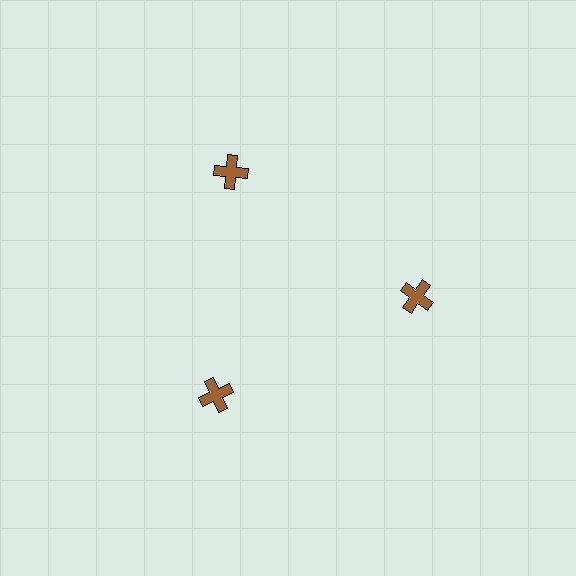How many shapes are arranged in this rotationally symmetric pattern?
There are 3 shapes, arranged in 3 groups of 1.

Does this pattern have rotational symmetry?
Yes, this pattern has 3-fold rotational symmetry. It looks the same after rotating 120 degrees around the center.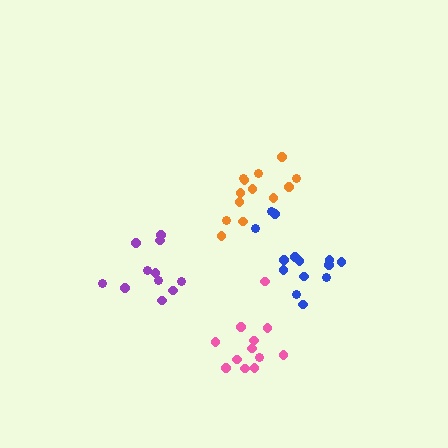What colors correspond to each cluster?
The clusters are colored: orange, blue, pink, purple.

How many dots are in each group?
Group 1: 13 dots, Group 2: 14 dots, Group 3: 12 dots, Group 4: 11 dots (50 total).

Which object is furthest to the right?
The blue cluster is rightmost.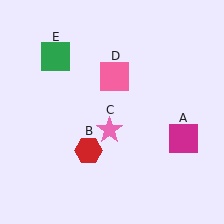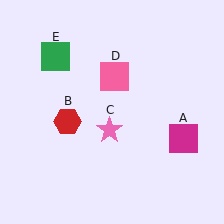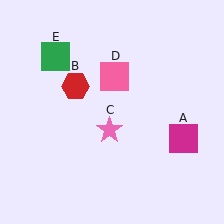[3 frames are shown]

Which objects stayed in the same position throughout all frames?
Magenta square (object A) and pink star (object C) and pink square (object D) and green square (object E) remained stationary.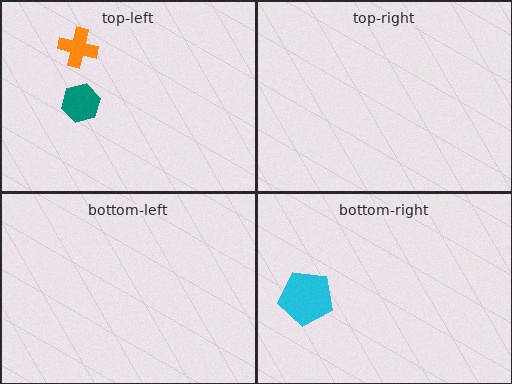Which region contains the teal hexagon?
The top-left region.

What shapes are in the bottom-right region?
The cyan pentagon.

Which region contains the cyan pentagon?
The bottom-right region.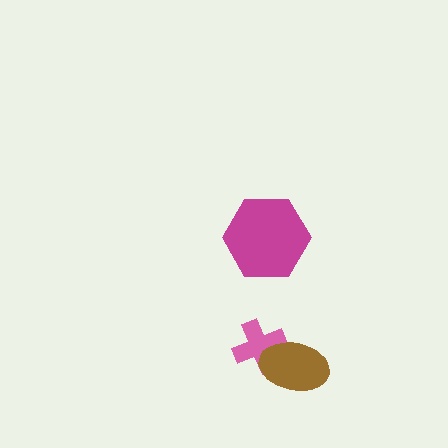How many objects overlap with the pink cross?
1 object overlaps with the pink cross.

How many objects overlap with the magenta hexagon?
0 objects overlap with the magenta hexagon.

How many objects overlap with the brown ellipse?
1 object overlaps with the brown ellipse.